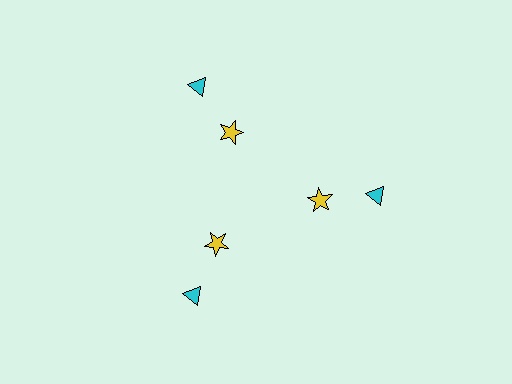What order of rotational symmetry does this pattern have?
This pattern has 3-fold rotational symmetry.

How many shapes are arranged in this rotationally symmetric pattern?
There are 6 shapes, arranged in 3 groups of 2.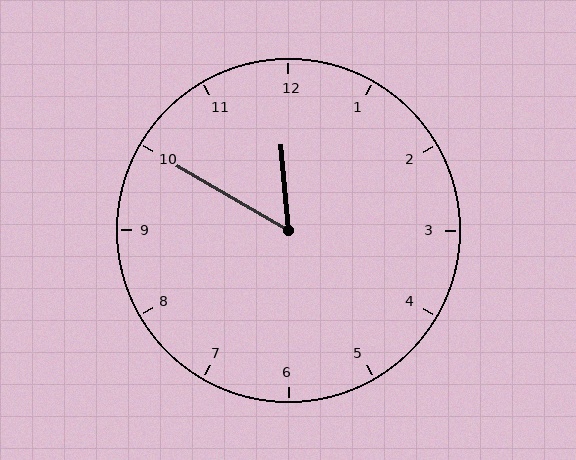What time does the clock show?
11:50.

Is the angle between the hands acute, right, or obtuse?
It is acute.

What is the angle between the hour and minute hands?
Approximately 55 degrees.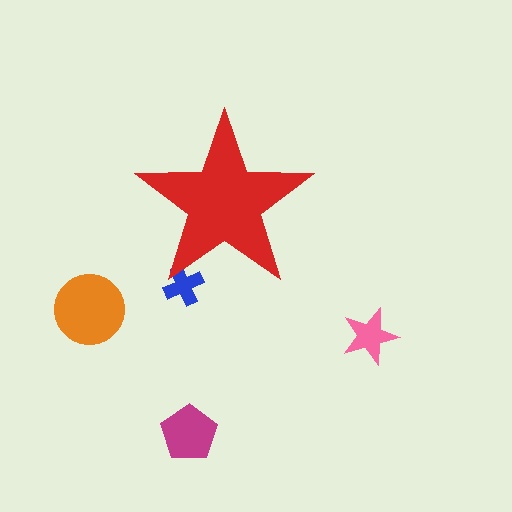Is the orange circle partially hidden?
No, the orange circle is fully visible.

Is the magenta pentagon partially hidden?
No, the magenta pentagon is fully visible.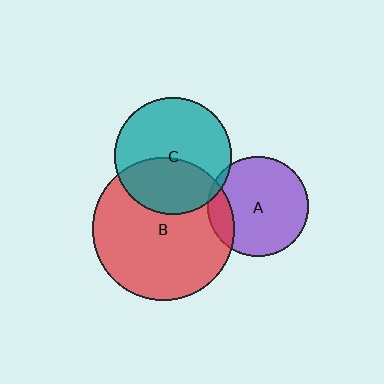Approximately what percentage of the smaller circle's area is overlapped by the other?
Approximately 40%.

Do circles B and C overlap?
Yes.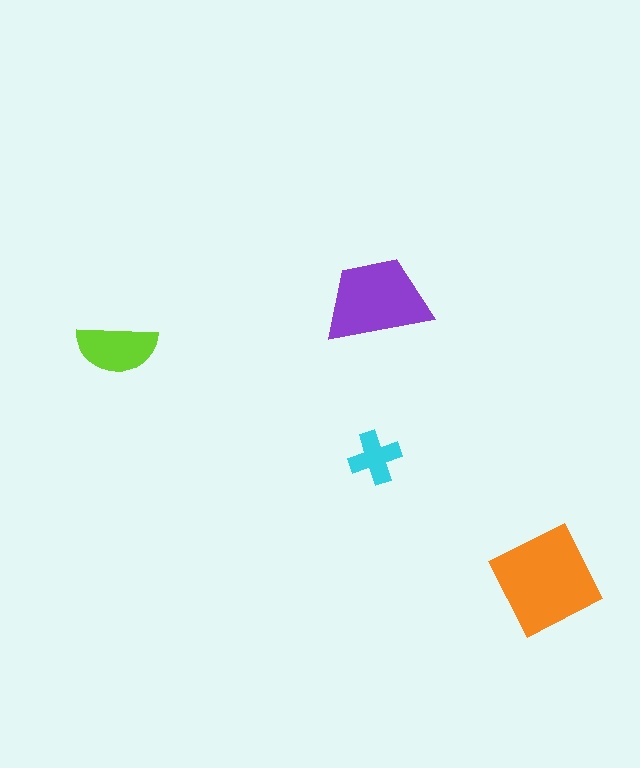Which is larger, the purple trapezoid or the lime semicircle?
The purple trapezoid.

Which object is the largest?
The orange diamond.